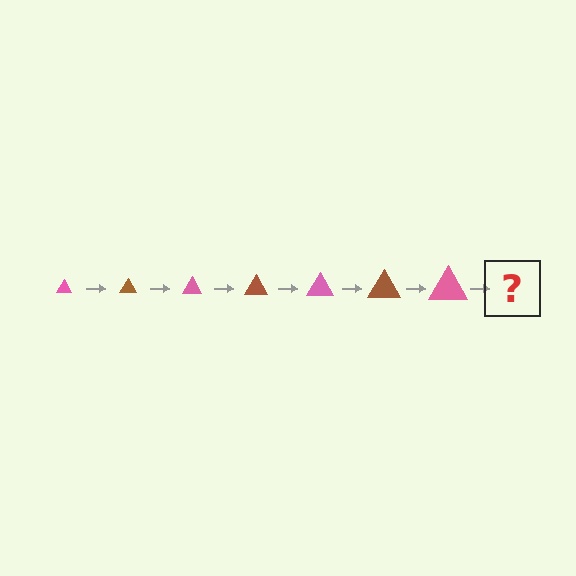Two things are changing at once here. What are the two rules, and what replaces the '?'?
The two rules are that the triangle grows larger each step and the color cycles through pink and brown. The '?' should be a brown triangle, larger than the previous one.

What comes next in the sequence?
The next element should be a brown triangle, larger than the previous one.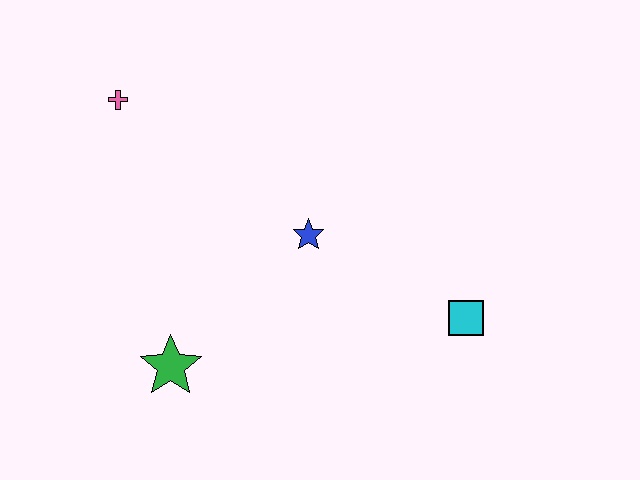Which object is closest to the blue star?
The cyan square is closest to the blue star.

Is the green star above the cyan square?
No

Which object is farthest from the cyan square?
The pink cross is farthest from the cyan square.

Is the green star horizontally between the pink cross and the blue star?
Yes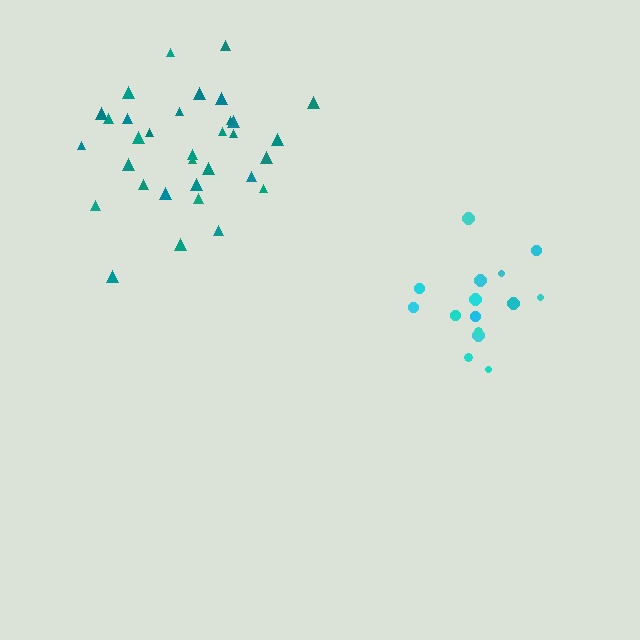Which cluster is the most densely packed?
Teal.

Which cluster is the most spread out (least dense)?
Cyan.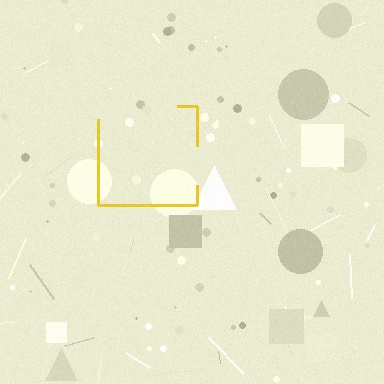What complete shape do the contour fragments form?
The contour fragments form a square.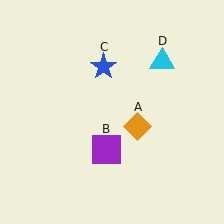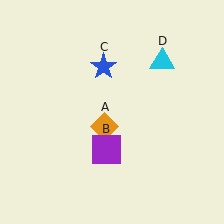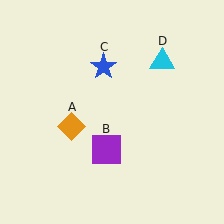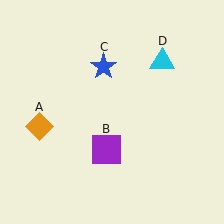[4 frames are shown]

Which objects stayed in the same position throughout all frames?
Purple square (object B) and blue star (object C) and cyan triangle (object D) remained stationary.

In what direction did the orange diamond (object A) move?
The orange diamond (object A) moved left.